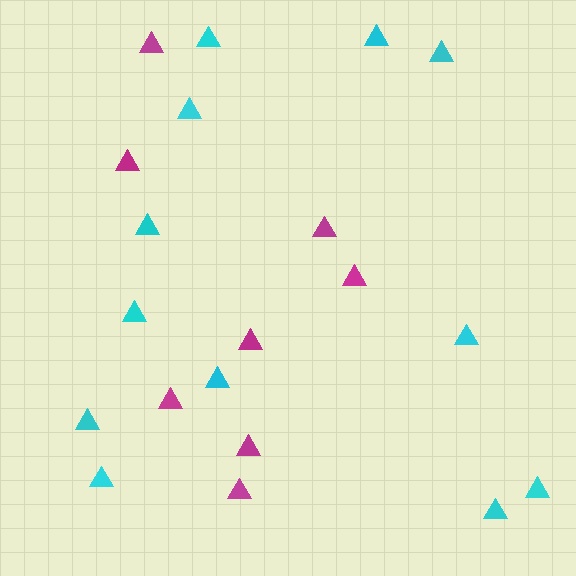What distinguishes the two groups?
There are 2 groups: one group of magenta triangles (8) and one group of cyan triangles (12).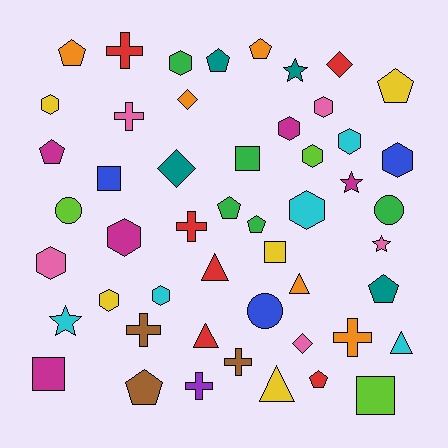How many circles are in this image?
There are 3 circles.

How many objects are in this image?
There are 50 objects.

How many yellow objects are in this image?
There are 5 yellow objects.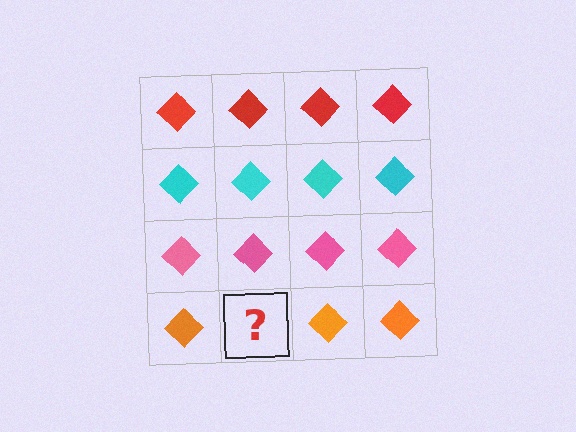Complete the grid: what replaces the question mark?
The question mark should be replaced with an orange diamond.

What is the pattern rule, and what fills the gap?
The rule is that each row has a consistent color. The gap should be filled with an orange diamond.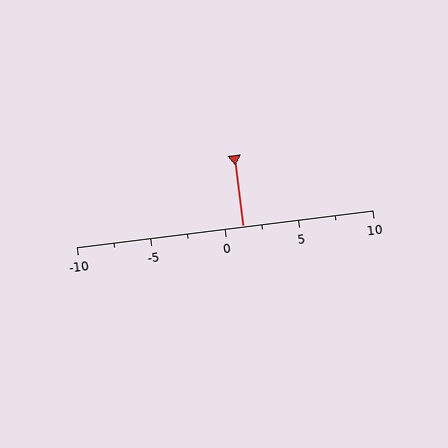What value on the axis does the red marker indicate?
The marker indicates approximately 1.2.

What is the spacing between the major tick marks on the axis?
The major ticks are spaced 5 apart.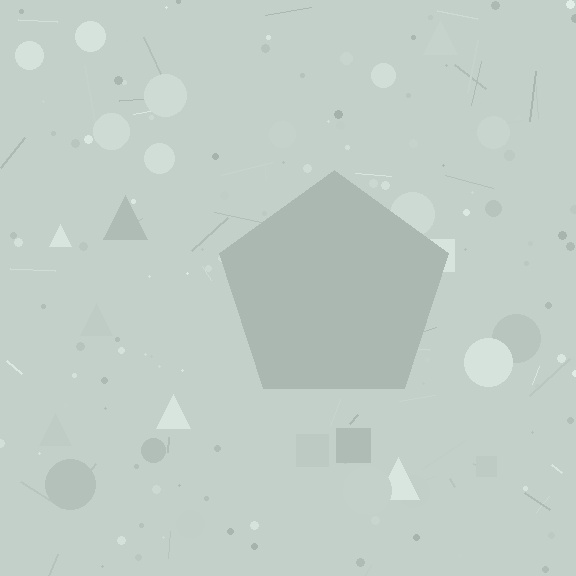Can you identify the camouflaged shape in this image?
The camouflaged shape is a pentagon.